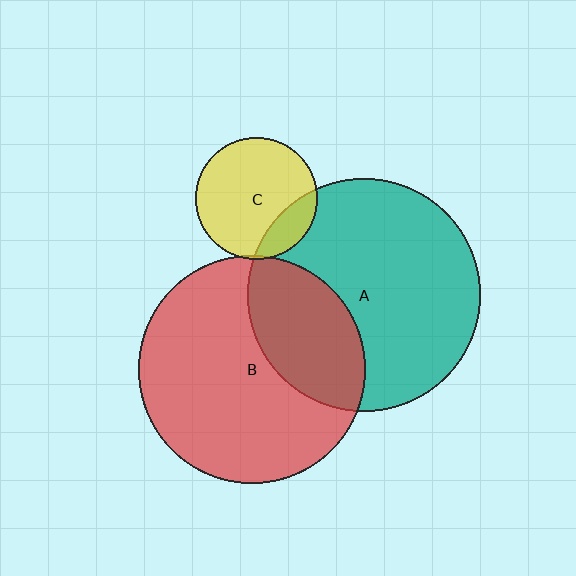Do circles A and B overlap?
Yes.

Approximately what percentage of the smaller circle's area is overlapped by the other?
Approximately 30%.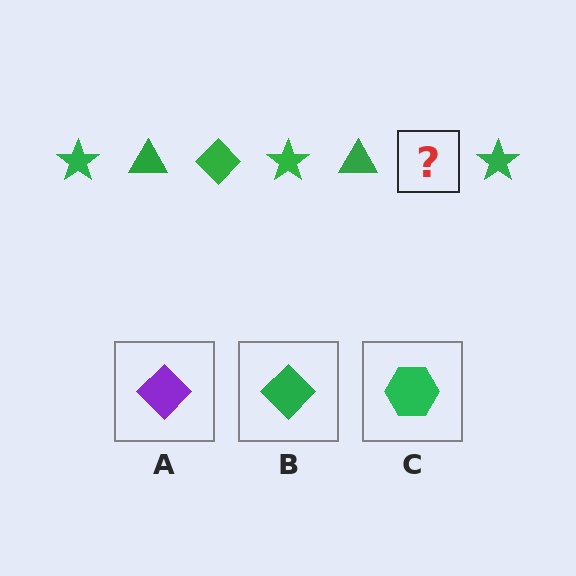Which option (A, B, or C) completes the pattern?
B.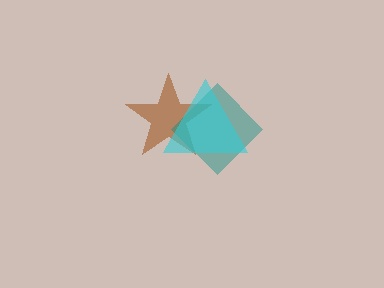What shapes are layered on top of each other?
The layered shapes are: a brown star, a teal diamond, a cyan triangle.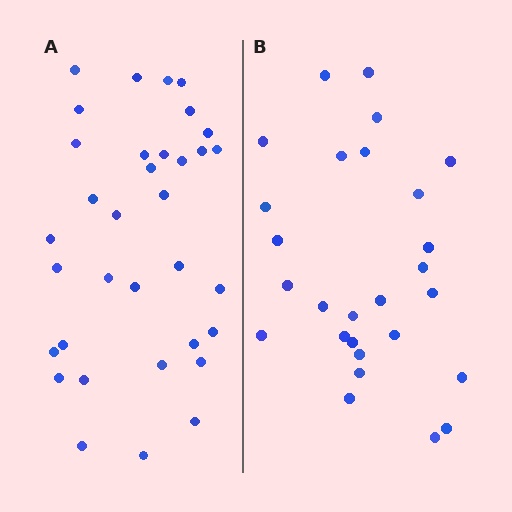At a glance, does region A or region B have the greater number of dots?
Region A (the left region) has more dots.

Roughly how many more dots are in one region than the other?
Region A has roughly 8 or so more dots than region B.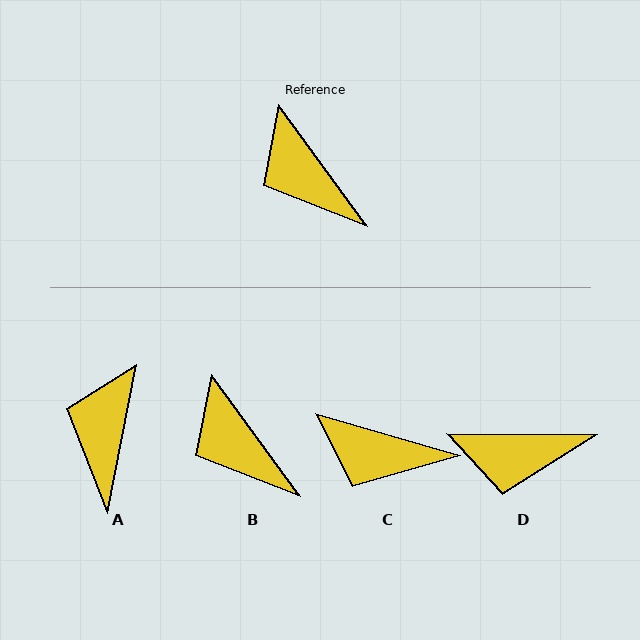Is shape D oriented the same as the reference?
No, it is off by about 54 degrees.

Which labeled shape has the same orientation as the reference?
B.